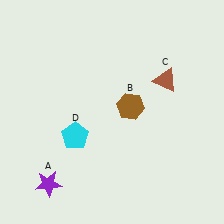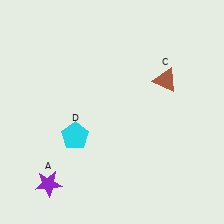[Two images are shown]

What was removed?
The brown hexagon (B) was removed in Image 2.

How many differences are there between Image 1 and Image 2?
There is 1 difference between the two images.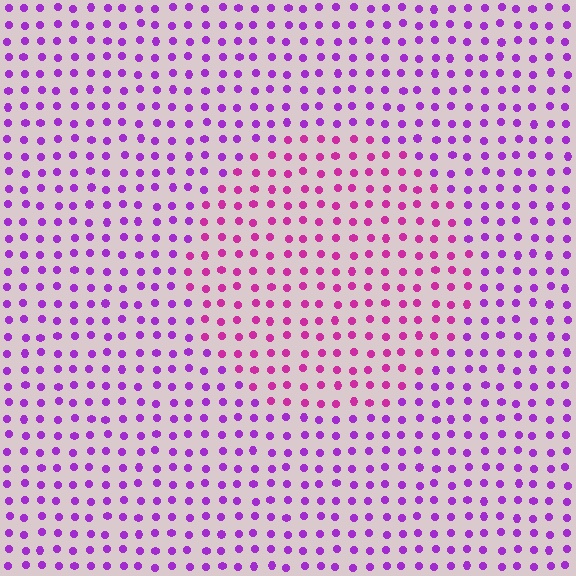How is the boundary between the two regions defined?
The boundary is defined purely by a slight shift in hue (about 32 degrees). Spacing, size, and orientation are identical on both sides.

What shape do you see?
I see a circle.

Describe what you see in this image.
The image is filled with small purple elements in a uniform arrangement. A circle-shaped region is visible where the elements are tinted to a slightly different hue, forming a subtle color boundary.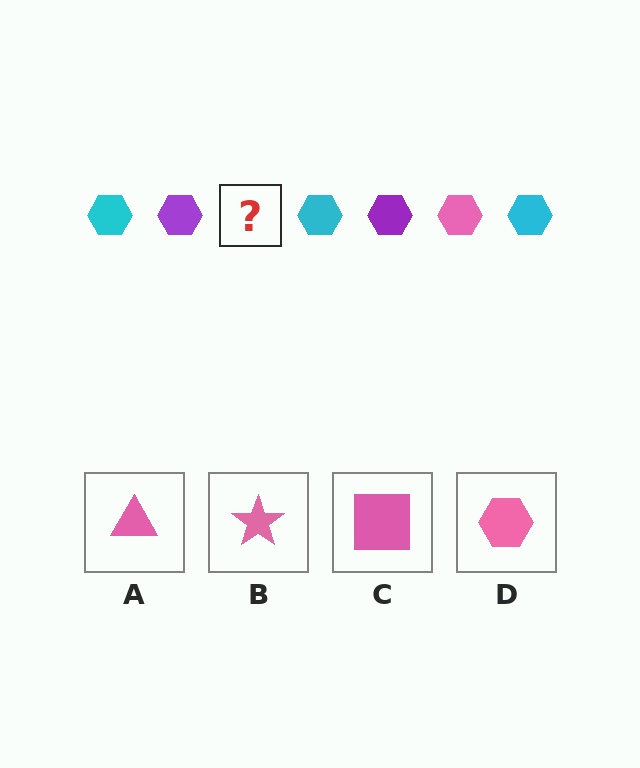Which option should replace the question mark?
Option D.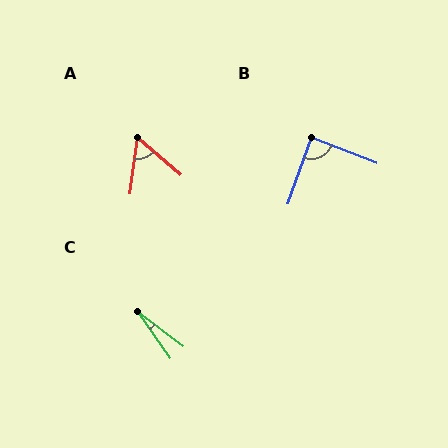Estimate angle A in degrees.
Approximately 57 degrees.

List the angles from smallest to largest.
C (17°), A (57°), B (88°).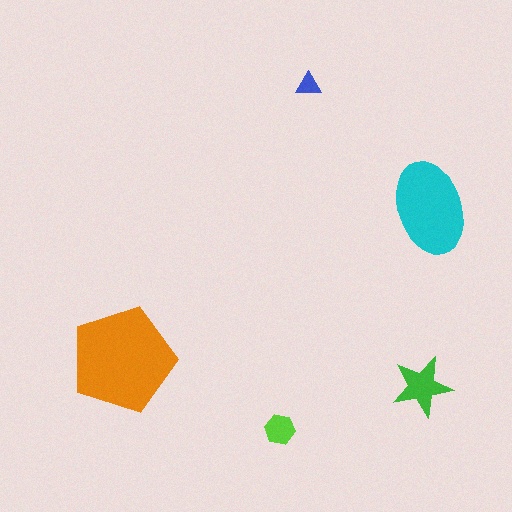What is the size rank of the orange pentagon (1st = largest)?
1st.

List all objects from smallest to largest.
The blue triangle, the lime hexagon, the green star, the cyan ellipse, the orange pentagon.